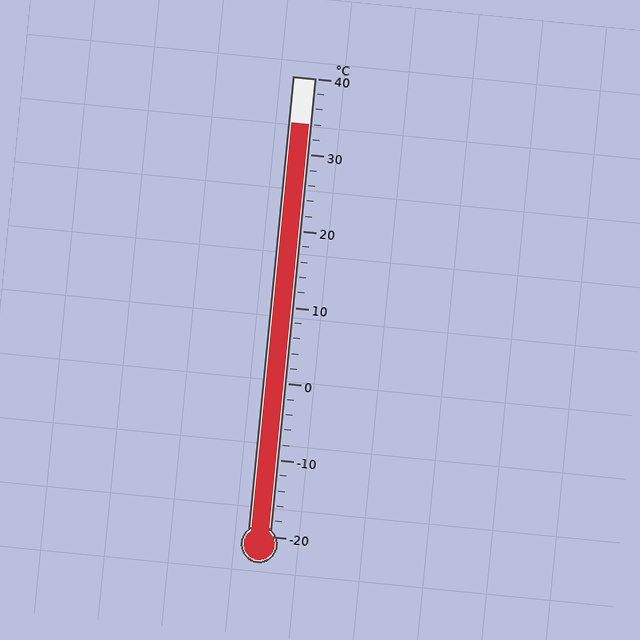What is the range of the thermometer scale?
The thermometer scale ranges from -20°C to 40°C.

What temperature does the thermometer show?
The thermometer shows approximately 34°C.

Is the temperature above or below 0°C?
The temperature is above 0°C.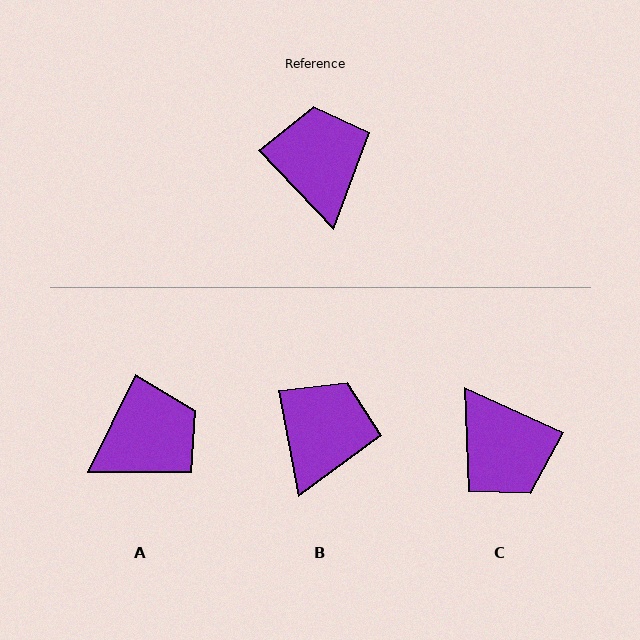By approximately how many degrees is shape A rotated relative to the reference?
Approximately 69 degrees clockwise.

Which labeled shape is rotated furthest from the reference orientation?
C, about 157 degrees away.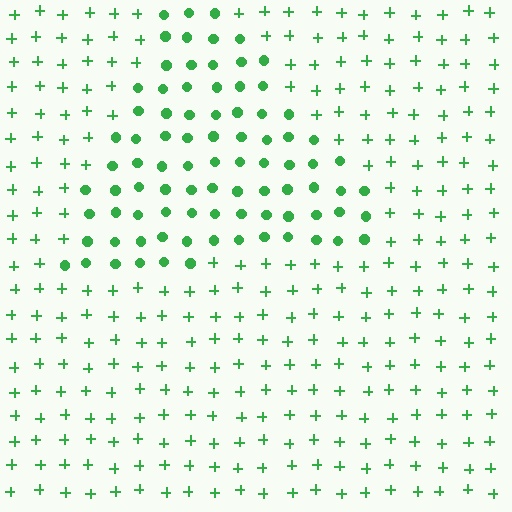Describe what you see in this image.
The image is filled with small green elements arranged in a uniform grid. A triangle-shaped region contains circles, while the surrounding area contains plus signs. The boundary is defined purely by the change in element shape.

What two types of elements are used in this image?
The image uses circles inside the triangle region and plus signs outside it.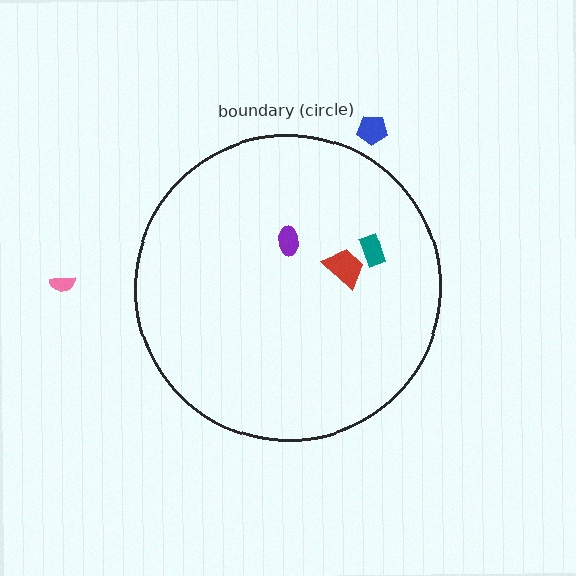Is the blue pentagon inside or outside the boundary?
Outside.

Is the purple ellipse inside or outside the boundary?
Inside.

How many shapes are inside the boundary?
3 inside, 2 outside.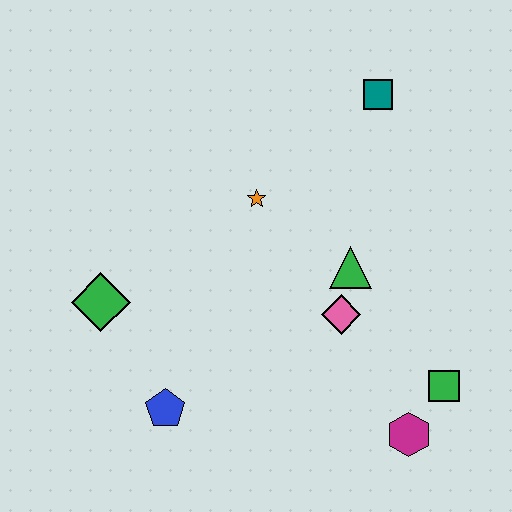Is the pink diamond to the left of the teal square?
Yes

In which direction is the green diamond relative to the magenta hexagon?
The green diamond is to the left of the magenta hexagon.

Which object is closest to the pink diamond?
The green triangle is closest to the pink diamond.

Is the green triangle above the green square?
Yes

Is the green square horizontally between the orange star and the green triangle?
No